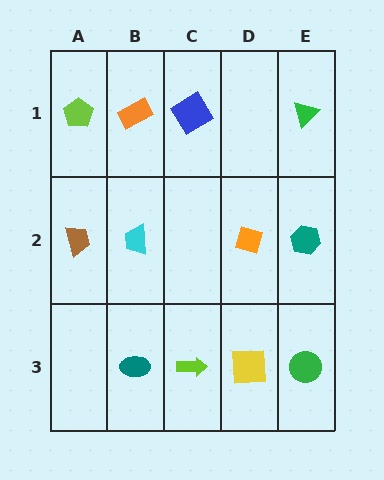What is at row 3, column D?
A yellow square.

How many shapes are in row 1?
4 shapes.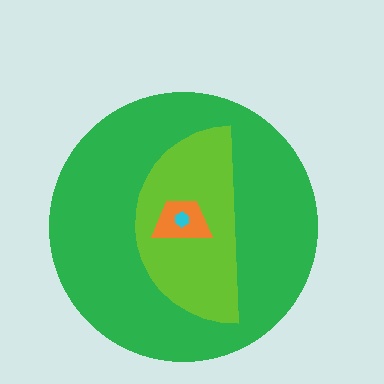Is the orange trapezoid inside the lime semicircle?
Yes.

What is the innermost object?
The cyan hexagon.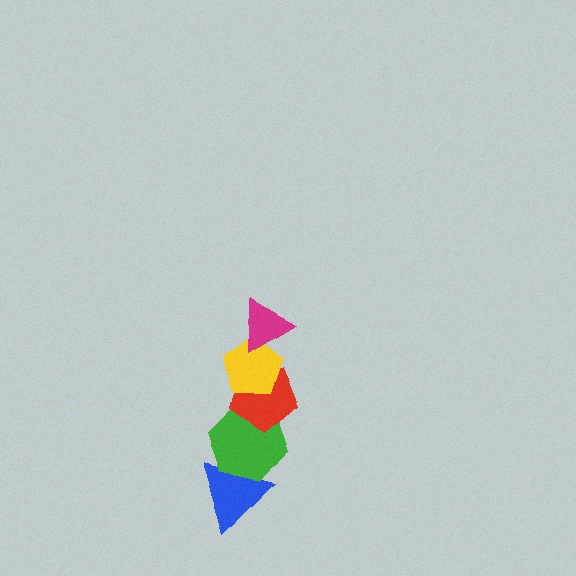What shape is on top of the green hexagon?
The red pentagon is on top of the green hexagon.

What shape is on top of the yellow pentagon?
The magenta triangle is on top of the yellow pentagon.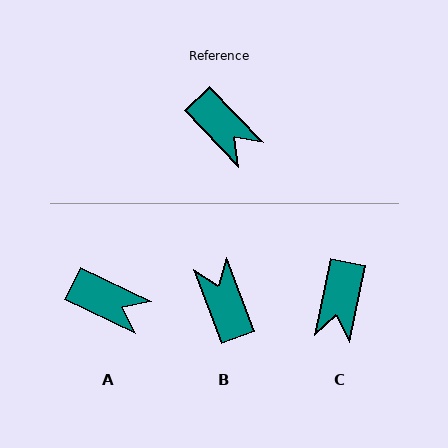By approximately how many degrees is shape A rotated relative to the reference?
Approximately 20 degrees counter-clockwise.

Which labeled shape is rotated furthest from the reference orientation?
B, about 156 degrees away.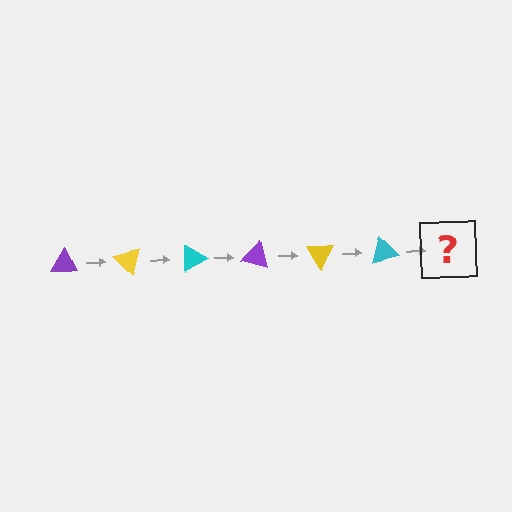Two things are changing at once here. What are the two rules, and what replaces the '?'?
The two rules are that it rotates 45 degrees each step and the color cycles through purple, yellow, and cyan. The '?' should be a purple triangle, rotated 270 degrees from the start.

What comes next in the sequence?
The next element should be a purple triangle, rotated 270 degrees from the start.